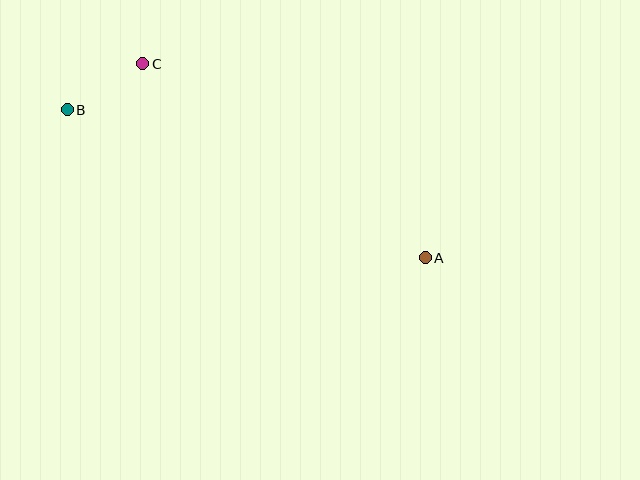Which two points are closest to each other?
Points B and C are closest to each other.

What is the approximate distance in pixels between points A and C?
The distance between A and C is approximately 343 pixels.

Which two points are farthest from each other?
Points A and B are farthest from each other.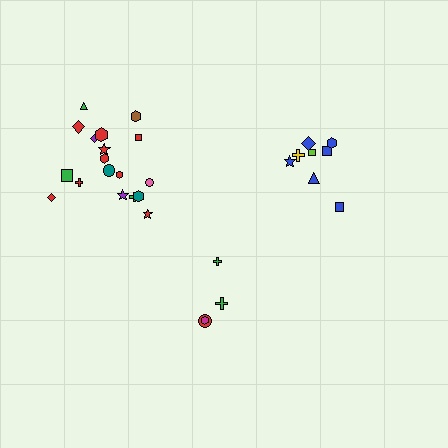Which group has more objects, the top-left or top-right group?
The top-left group.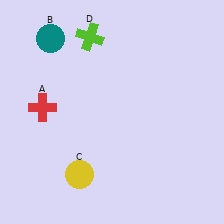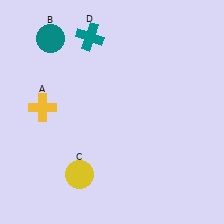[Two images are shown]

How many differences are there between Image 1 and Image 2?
There are 2 differences between the two images.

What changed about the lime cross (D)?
In Image 1, D is lime. In Image 2, it changed to teal.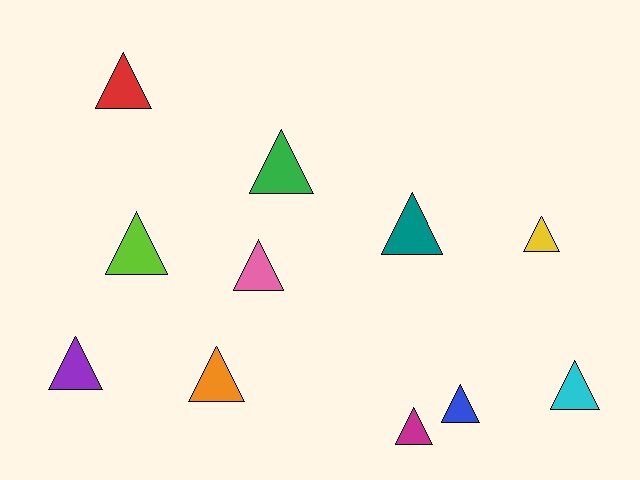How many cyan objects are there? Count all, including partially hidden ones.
There is 1 cyan object.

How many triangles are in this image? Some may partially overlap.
There are 11 triangles.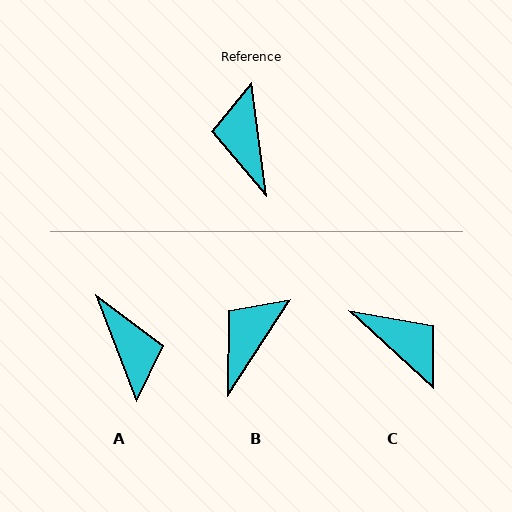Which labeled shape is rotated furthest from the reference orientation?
A, about 167 degrees away.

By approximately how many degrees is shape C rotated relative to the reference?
Approximately 140 degrees clockwise.